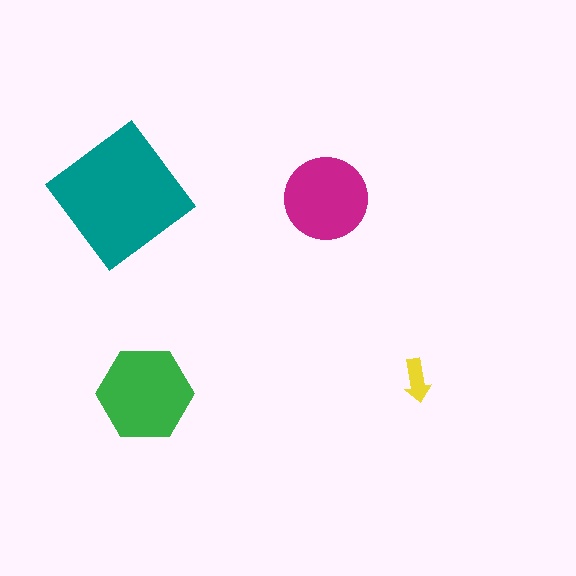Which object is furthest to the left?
The teal diamond is leftmost.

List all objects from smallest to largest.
The yellow arrow, the magenta circle, the green hexagon, the teal diamond.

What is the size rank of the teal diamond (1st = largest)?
1st.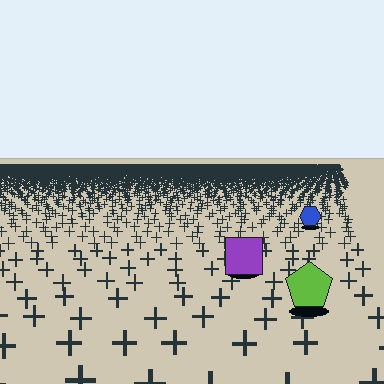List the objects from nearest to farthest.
From nearest to farthest: the lime pentagon, the purple square, the blue hexagon.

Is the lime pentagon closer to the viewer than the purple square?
Yes. The lime pentagon is closer — you can tell from the texture gradient: the ground texture is coarser near it.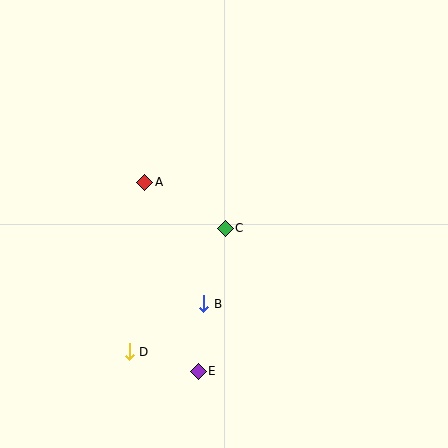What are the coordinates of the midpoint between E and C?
The midpoint between E and C is at (212, 300).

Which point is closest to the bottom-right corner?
Point E is closest to the bottom-right corner.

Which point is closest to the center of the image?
Point C at (225, 228) is closest to the center.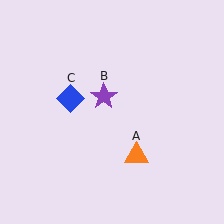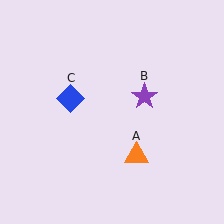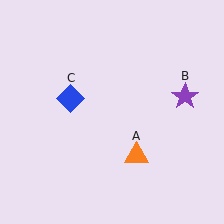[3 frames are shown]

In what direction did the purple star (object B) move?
The purple star (object B) moved right.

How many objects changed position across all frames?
1 object changed position: purple star (object B).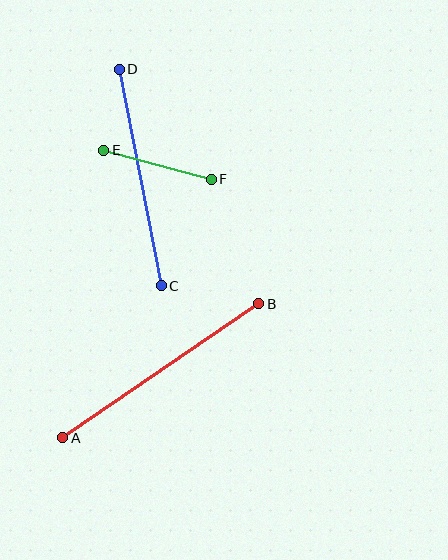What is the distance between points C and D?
The distance is approximately 221 pixels.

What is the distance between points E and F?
The distance is approximately 112 pixels.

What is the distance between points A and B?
The distance is approximately 237 pixels.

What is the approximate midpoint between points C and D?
The midpoint is at approximately (140, 178) pixels.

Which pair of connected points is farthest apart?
Points A and B are farthest apart.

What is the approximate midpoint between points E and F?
The midpoint is at approximately (157, 165) pixels.